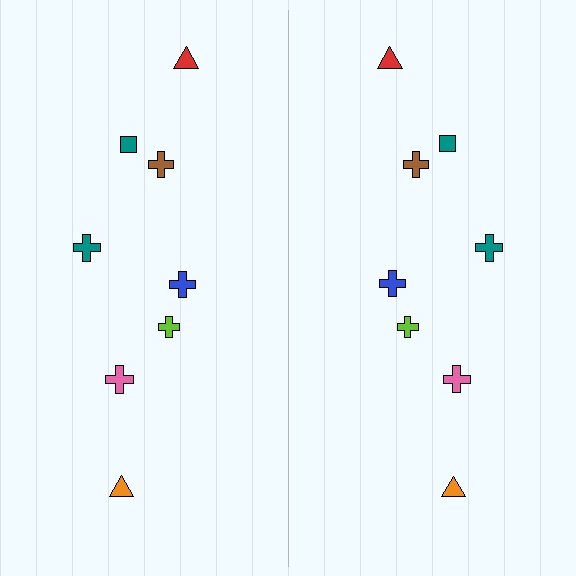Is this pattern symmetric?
Yes, this pattern has bilateral (reflection) symmetry.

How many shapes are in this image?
There are 16 shapes in this image.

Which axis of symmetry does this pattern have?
The pattern has a vertical axis of symmetry running through the center of the image.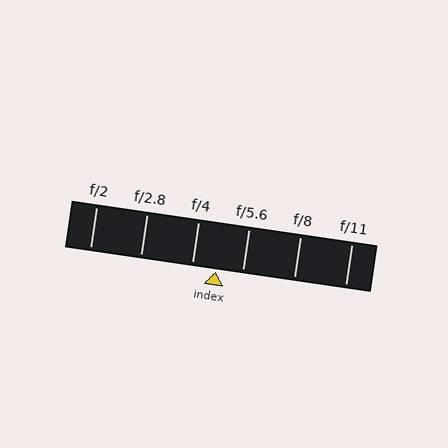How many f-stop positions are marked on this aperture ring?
There are 6 f-stop positions marked.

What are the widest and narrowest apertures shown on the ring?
The widest aperture shown is f/2 and the narrowest is f/11.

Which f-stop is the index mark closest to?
The index mark is closest to f/4.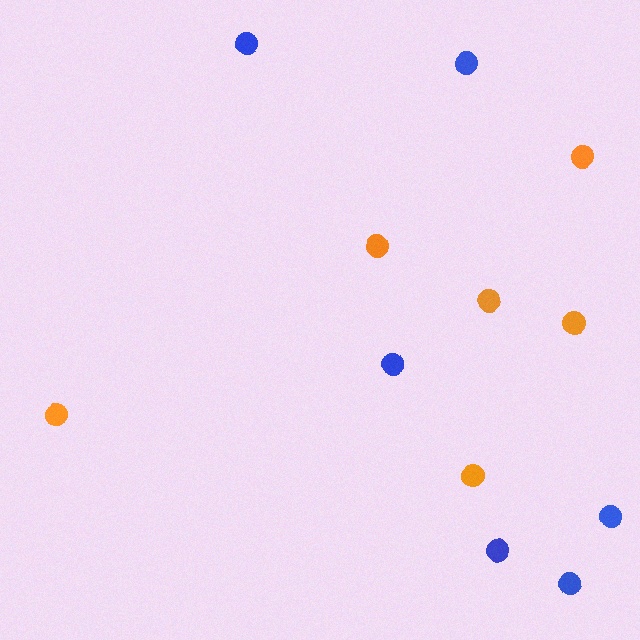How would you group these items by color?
There are 2 groups: one group of blue circles (6) and one group of orange circles (6).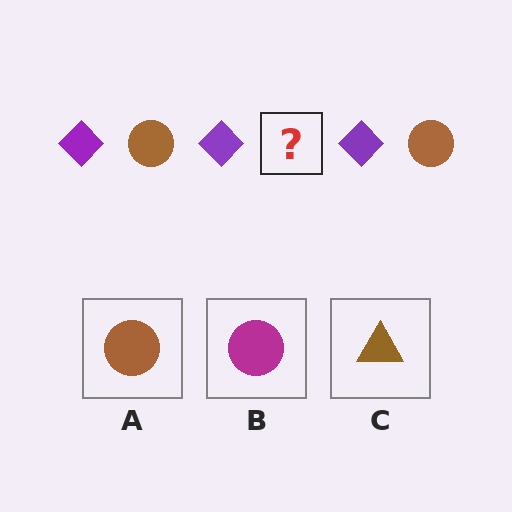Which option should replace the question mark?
Option A.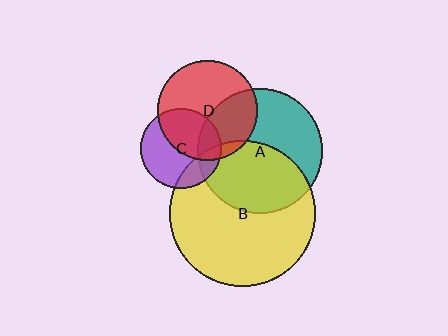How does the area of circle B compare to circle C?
Approximately 3.3 times.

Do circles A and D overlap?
Yes.